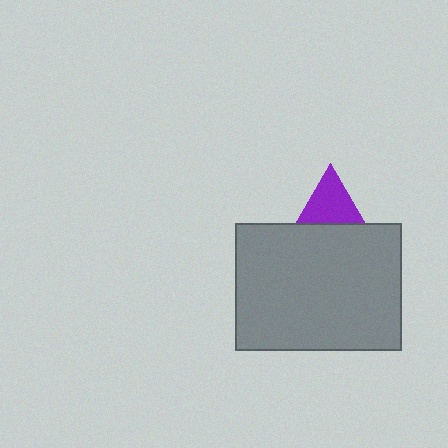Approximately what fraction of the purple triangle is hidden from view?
Roughly 53% of the purple triangle is hidden behind the gray rectangle.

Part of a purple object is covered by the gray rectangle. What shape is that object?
It is a triangle.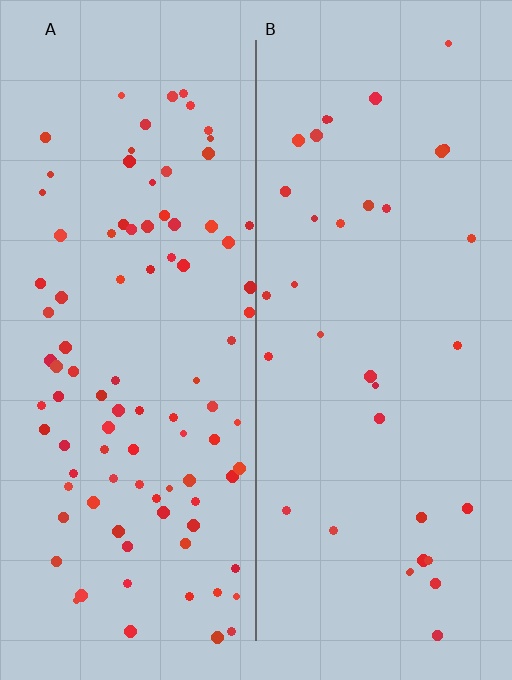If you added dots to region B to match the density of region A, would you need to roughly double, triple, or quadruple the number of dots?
Approximately triple.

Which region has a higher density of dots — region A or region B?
A (the left).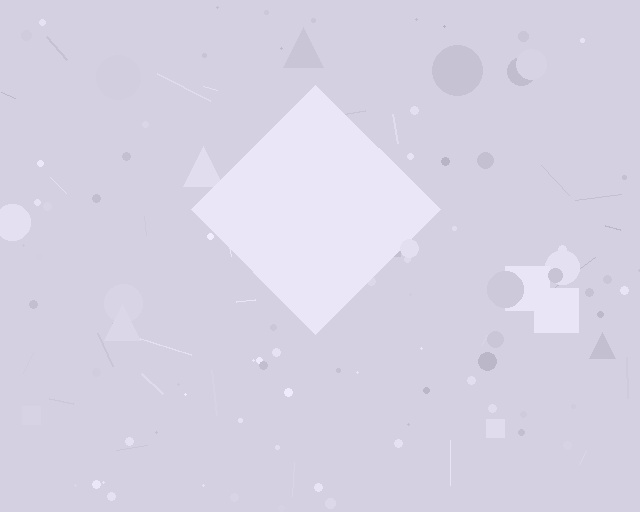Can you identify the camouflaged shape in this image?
The camouflaged shape is a diamond.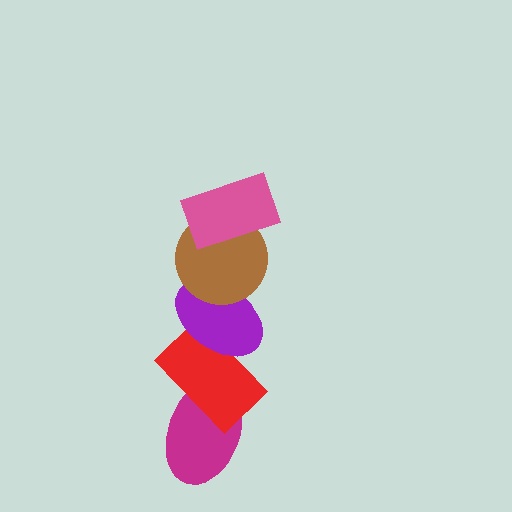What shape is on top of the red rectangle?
The purple ellipse is on top of the red rectangle.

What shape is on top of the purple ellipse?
The brown circle is on top of the purple ellipse.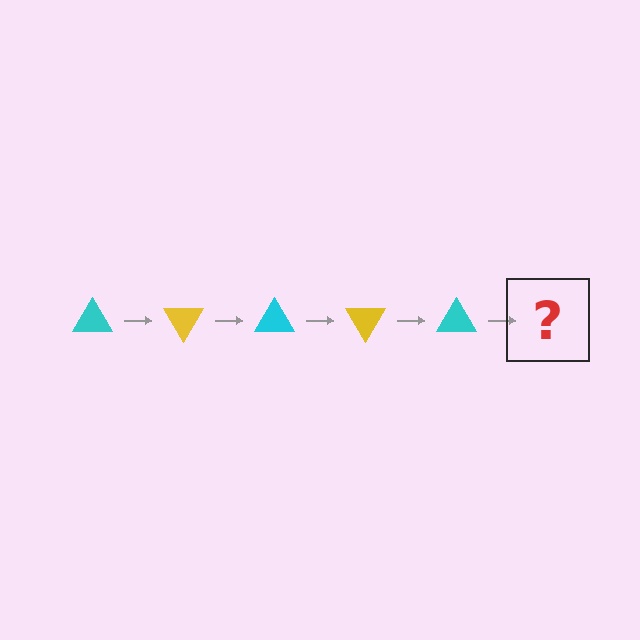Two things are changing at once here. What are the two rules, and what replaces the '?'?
The two rules are that it rotates 60 degrees each step and the color cycles through cyan and yellow. The '?' should be a yellow triangle, rotated 300 degrees from the start.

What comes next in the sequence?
The next element should be a yellow triangle, rotated 300 degrees from the start.